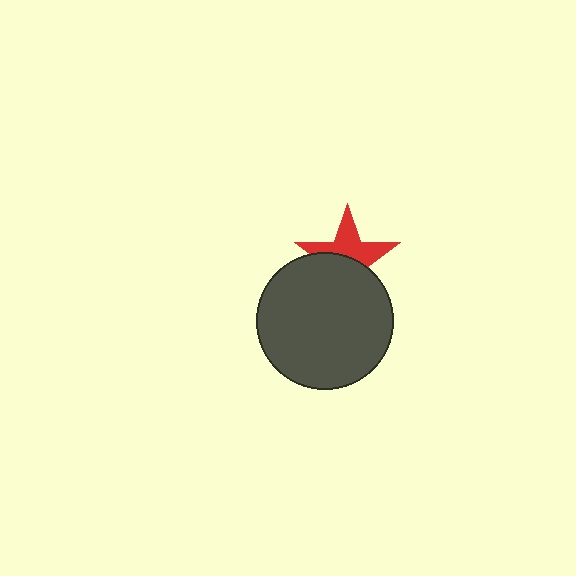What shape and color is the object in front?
The object in front is a dark gray circle.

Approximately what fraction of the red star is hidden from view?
Roughly 50% of the red star is hidden behind the dark gray circle.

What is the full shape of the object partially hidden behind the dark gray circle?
The partially hidden object is a red star.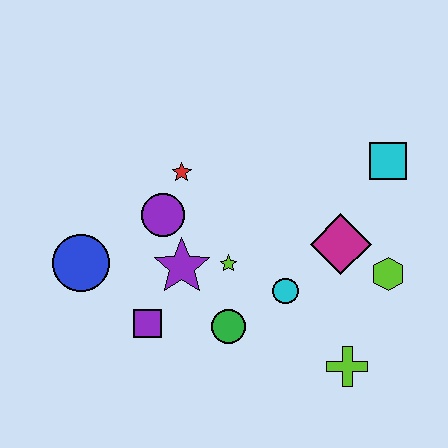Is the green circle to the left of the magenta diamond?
Yes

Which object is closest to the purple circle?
The red star is closest to the purple circle.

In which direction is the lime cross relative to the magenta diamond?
The lime cross is below the magenta diamond.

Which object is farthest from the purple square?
The cyan square is farthest from the purple square.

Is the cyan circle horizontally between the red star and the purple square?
No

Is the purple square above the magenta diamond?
No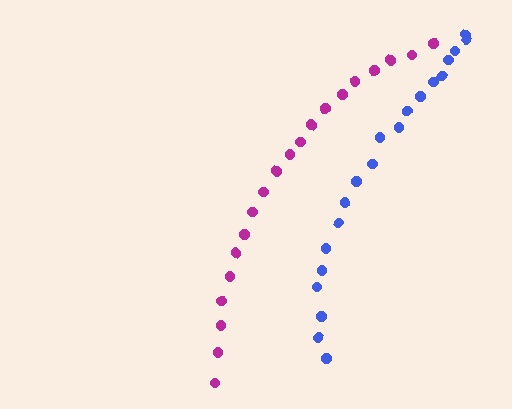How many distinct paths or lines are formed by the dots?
There are 2 distinct paths.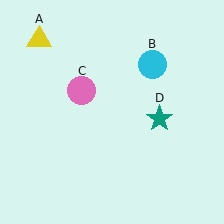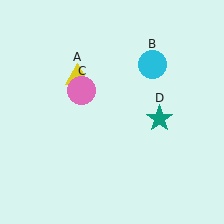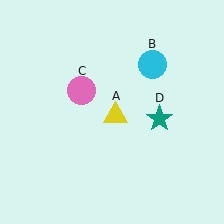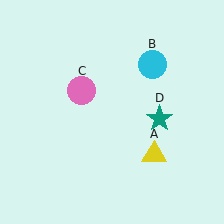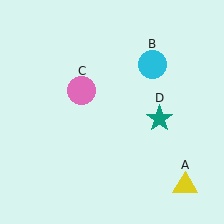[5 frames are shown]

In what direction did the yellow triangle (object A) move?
The yellow triangle (object A) moved down and to the right.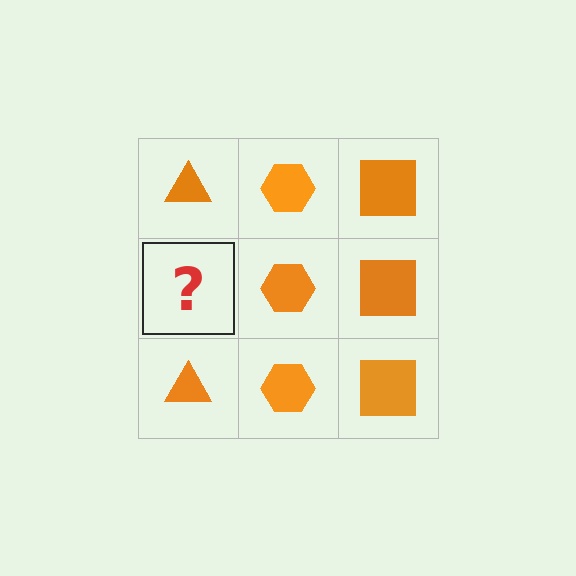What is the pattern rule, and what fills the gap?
The rule is that each column has a consistent shape. The gap should be filled with an orange triangle.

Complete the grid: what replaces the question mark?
The question mark should be replaced with an orange triangle.